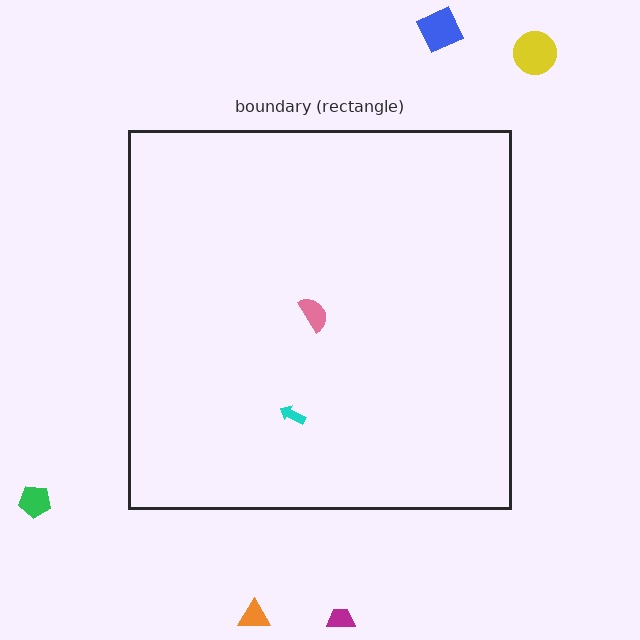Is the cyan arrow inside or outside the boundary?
Inside.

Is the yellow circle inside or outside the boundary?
Outside.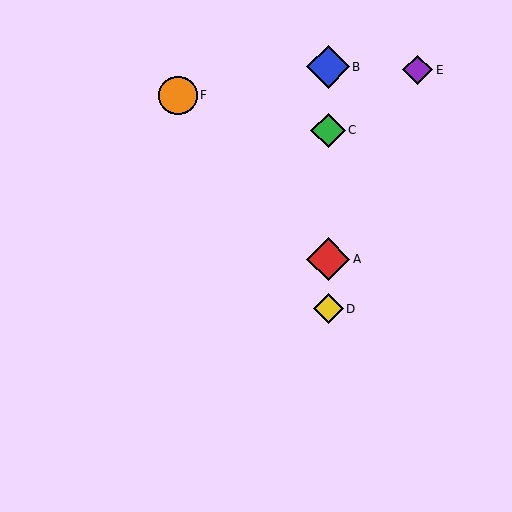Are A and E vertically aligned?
No, A is at x≈328 and E is at x≈418.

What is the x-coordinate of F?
Object F is at x≈178.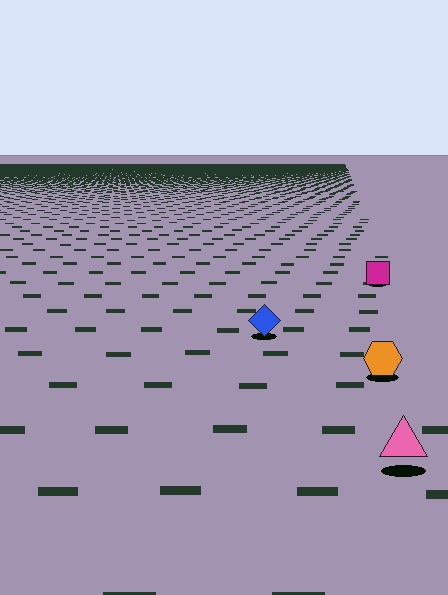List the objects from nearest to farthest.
From nearest to farthest: the pink triangle, the orange hexagon, the blue diamond, the magenta square.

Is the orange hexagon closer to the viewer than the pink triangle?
No. The pink triangle is closer — you can tell from the texture gradient: the ground texture is coarser near it.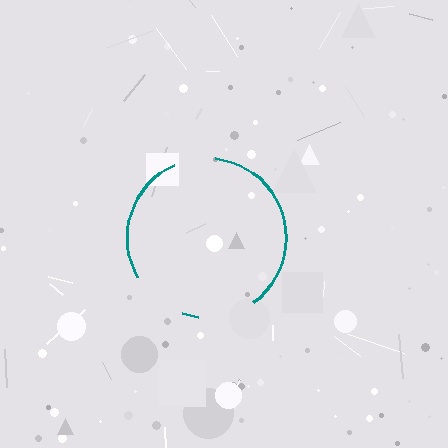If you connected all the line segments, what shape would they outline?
They would outline a circle.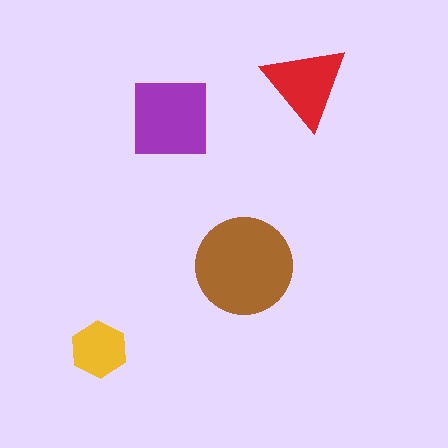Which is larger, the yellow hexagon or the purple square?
The purple square.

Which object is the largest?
The brown circle.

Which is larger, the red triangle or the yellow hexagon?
The red triangle.